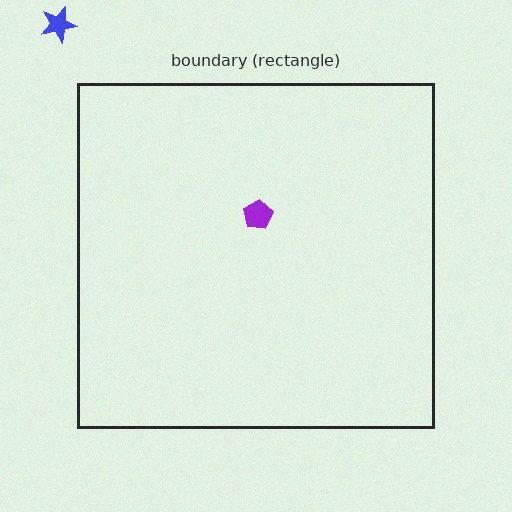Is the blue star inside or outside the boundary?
Outside.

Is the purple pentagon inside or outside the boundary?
Inside.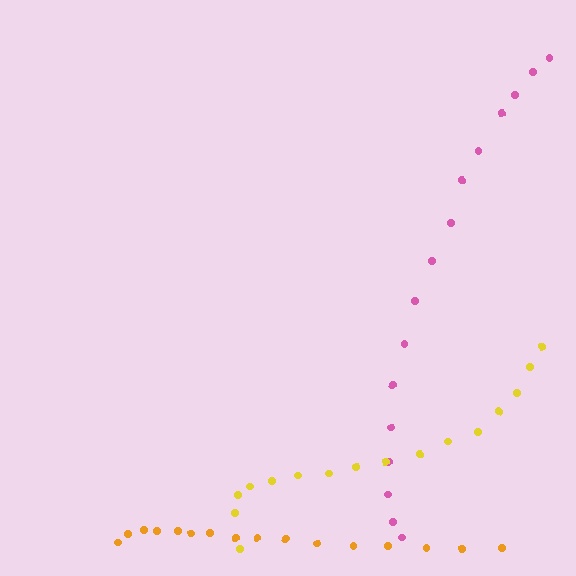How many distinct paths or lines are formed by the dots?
There are 3 distinct paths.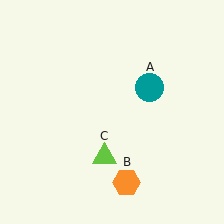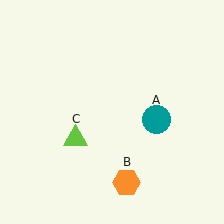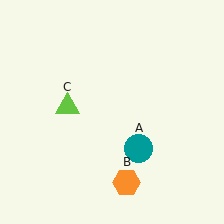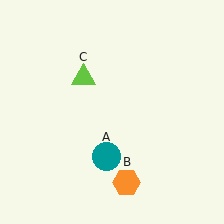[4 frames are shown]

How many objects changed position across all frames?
2 objects changed position: teal circle (object A), lime triangle (object C).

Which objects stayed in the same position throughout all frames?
Orange hexagon (object B) remained stationary.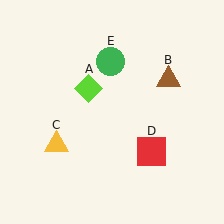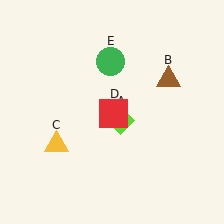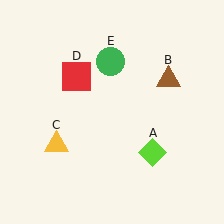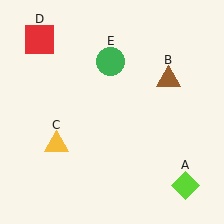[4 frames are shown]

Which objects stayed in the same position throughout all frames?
Brown triangle (object B) and yellow triangle (object C) and green circle (object E) remained stationary.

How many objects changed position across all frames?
2 objects changed position: lime diamond (object A), red square (object D).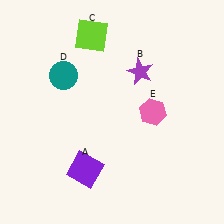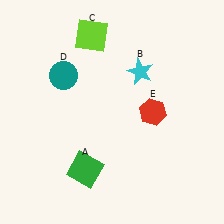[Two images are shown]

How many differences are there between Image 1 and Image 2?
There are 3 differences between the two images.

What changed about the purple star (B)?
In Image 1, B is purple. In Image 2, it changed to cyan.